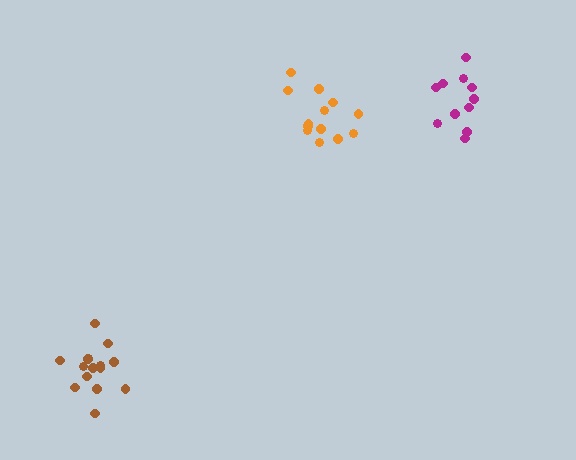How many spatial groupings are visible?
There are 3 spatial groupings.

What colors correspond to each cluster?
The clusters are colored: magenta, orange, brown.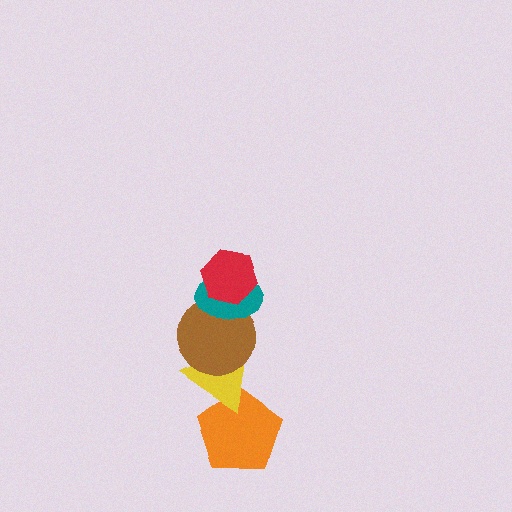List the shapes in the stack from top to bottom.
From top to bottom: the red hexagon, the teal ellipse, the brown circle, the yellow triangle, the orange pentagon.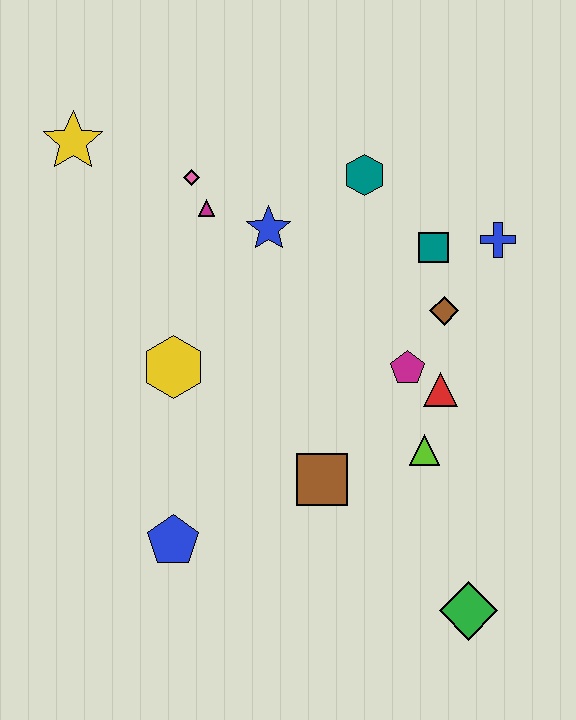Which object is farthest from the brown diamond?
The yellow star is farthest from the brown diamond.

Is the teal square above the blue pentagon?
Yes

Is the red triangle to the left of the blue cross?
Yes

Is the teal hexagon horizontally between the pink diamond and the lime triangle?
Yes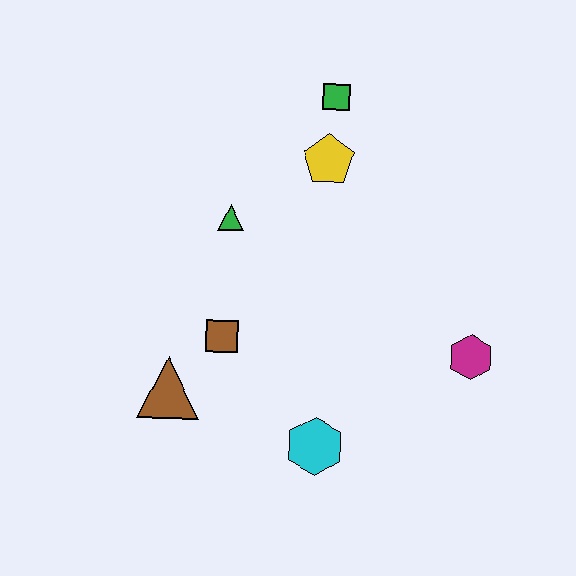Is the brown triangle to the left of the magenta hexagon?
Yes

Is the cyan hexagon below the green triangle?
Yes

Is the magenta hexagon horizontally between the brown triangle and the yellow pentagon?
No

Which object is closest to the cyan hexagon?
The brown square is closest to the cyan hexagon.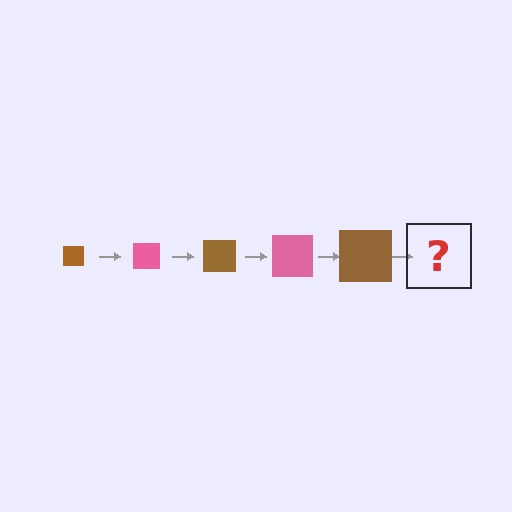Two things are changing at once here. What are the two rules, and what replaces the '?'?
The two rules are that the square grows larger each step and the color cycles through brown and pink. The '?' should be a pink square, larger than the previous one.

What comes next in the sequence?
The next element should be a pink square, larger than the previous one.